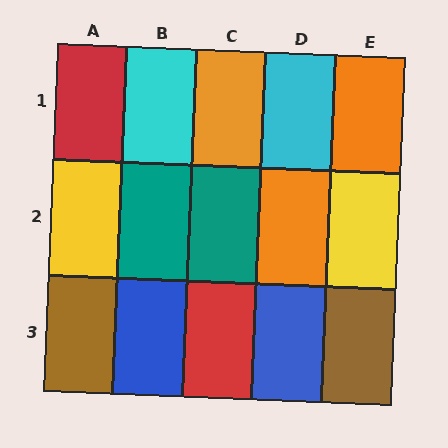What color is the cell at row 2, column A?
Yellow.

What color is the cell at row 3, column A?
Brown.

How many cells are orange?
3 cells are orange.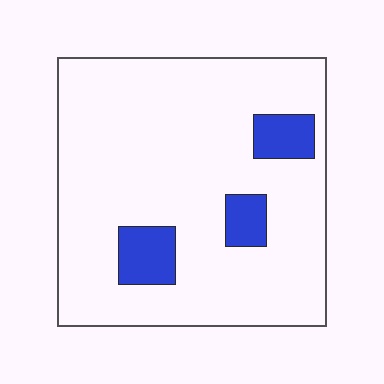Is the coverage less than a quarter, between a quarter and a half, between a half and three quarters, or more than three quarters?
Less than a quarter.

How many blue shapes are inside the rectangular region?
3.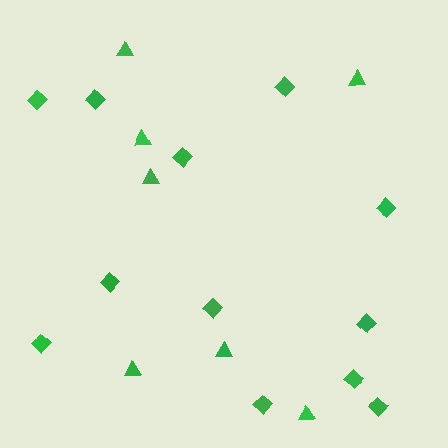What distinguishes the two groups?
There are 2 groups: one group of diamonds (12) and one group of triangles (7).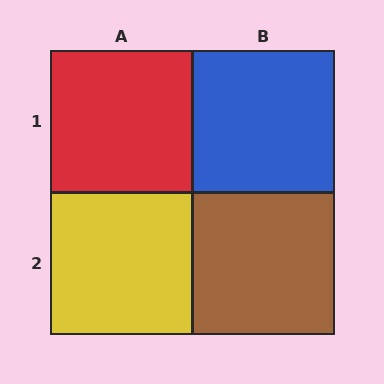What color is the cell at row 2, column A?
Yellow.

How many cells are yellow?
1 cell is yellow.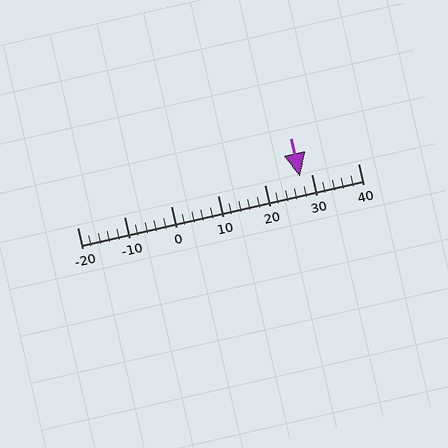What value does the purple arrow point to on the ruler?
The purple arrow points to approximately 28.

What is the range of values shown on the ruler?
The ruler shows values from -20 to 40.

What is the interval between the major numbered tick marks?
The major tick marks are spaced 10 units apart.